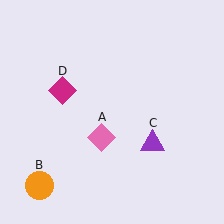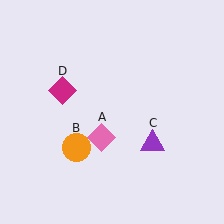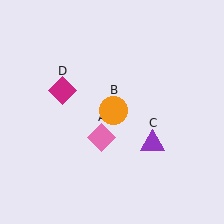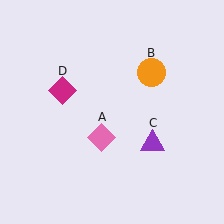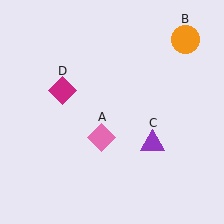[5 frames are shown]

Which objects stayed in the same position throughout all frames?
Pink diamond (object A) and purple triangle (object C) and magenta diamond (object D) remained stationary.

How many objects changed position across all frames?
1 object changed position: orange circle (object B).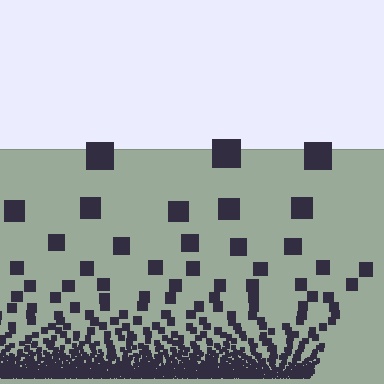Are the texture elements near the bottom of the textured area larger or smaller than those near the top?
Smaller. The gradient is inverted — elements near the bottom are smaller and denser.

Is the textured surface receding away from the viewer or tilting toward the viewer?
The surface appears to tilt toward the viewer. Texture elements get larger and sparser toward the top.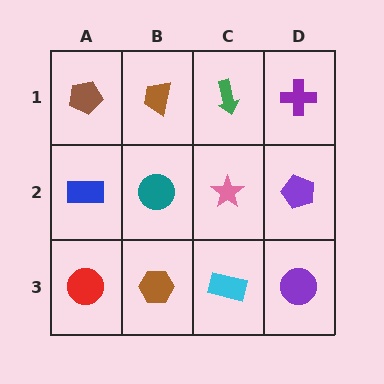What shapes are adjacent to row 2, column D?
A purple cross (row 1, column D), a purple circle (row 3, column D), a pink star (row 2, column C).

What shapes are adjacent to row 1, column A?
A blue rectangle (row 2, column A), a brown trapezoid (row 1, column B).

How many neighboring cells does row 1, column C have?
3.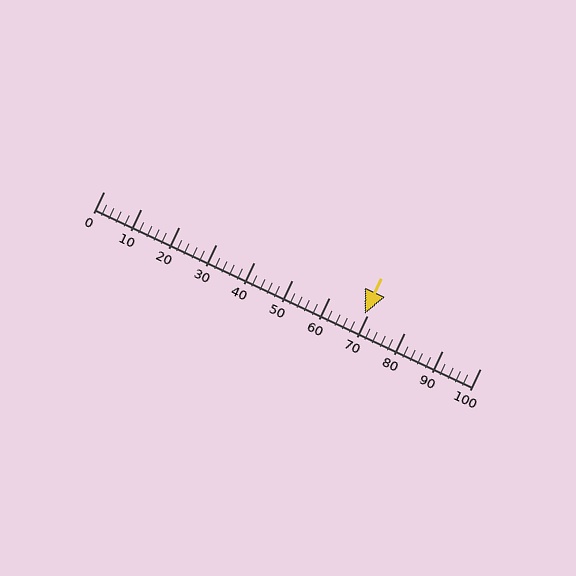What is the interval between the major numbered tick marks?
The major tick marks are spaced 10 units apart.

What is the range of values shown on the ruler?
The ruler shows values from 0 to 100.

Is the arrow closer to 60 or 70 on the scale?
The arrow is closer to 70.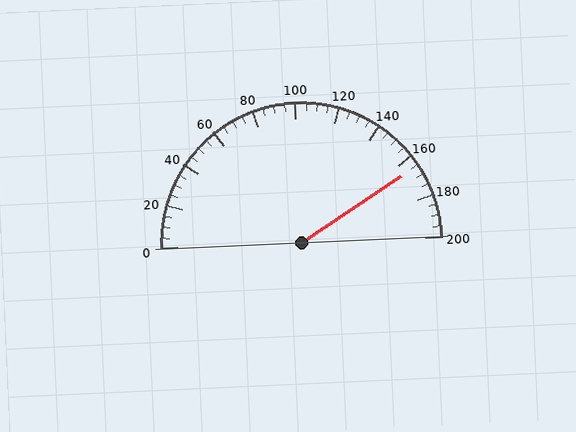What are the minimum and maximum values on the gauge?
The gauge ranges from 0 to 200.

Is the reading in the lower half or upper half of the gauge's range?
The reading is in the upper half of the range (0 to 200).